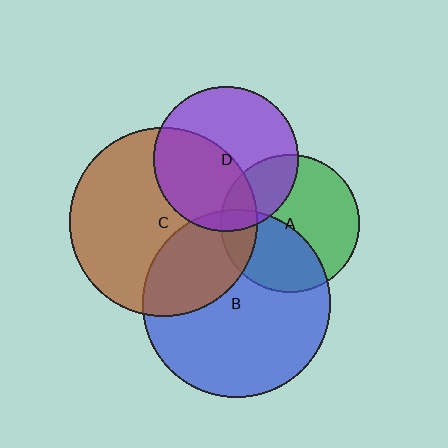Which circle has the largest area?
Circle C (brown).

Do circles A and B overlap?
Yes.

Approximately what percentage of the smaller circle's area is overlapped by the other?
Approximately 40%.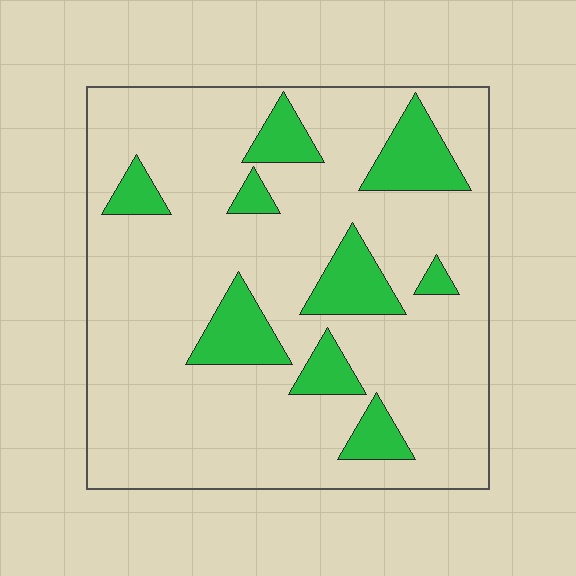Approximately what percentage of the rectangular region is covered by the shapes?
Approximately 20%.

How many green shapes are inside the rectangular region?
9.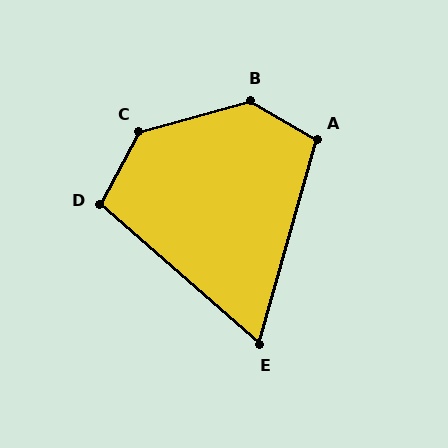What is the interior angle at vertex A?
Approximately 104 degrees (obtuse).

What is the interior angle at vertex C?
Approximately 134 degrees (obtuse).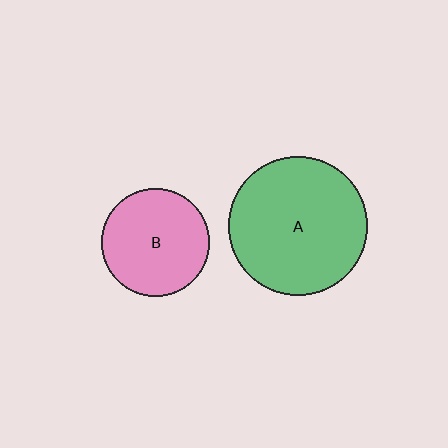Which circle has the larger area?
Circle A (green).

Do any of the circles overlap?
No, none of the circles overlap.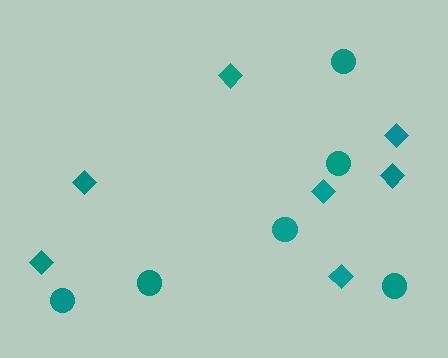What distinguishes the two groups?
There are 2 groups: one group of diamonds (7) and one group of circles (6).